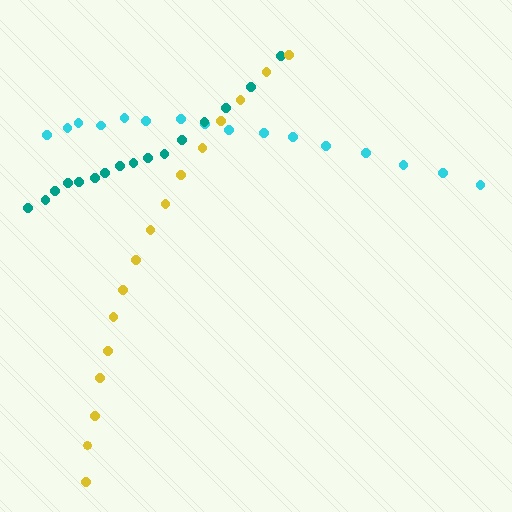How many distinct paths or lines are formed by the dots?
There are 3 distinct paths.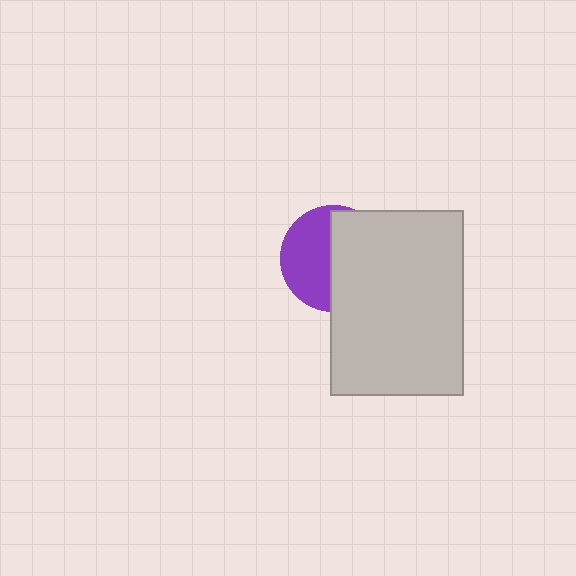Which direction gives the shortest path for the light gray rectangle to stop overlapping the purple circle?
Moving right gives the shortest separation.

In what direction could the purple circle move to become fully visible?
The purple circle could move left. That would shift it out from behind the light gray rectangle entirely.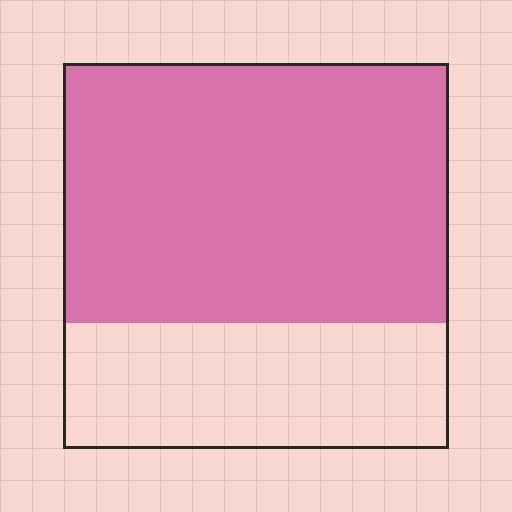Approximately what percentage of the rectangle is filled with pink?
Approximately 65%.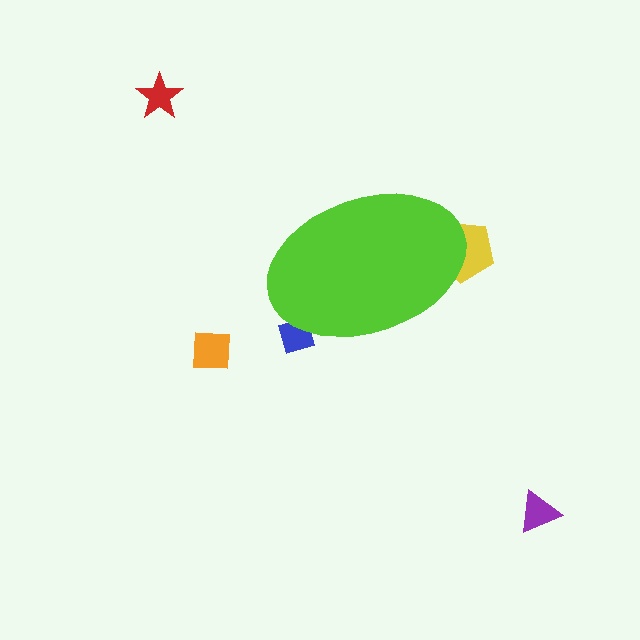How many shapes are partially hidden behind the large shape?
2 shapes are partially hidden.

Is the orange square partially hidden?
No, the orange square is fully visible.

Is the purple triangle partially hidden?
No, the purple triangle is fully visible.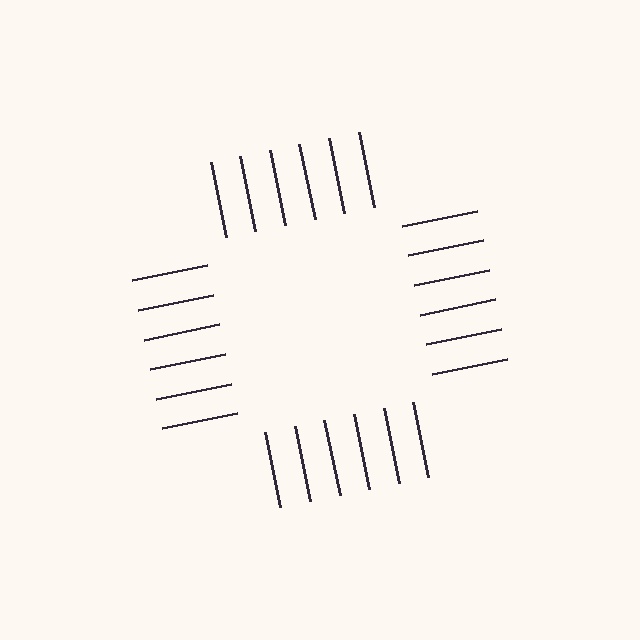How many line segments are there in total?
24 — 6 along each of the 4 edges.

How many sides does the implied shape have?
4 sides — the line-ends trace a square.